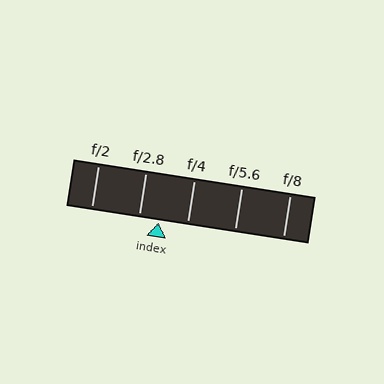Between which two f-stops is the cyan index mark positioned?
The index mark is between f/2.8 and f/4.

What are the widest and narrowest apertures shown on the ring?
The widest aperture shown is f/2 and the narrowest is f/8.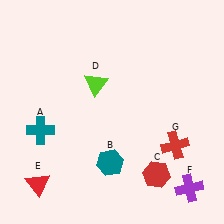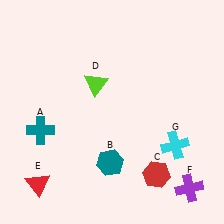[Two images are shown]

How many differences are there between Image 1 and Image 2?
There is 1 difference between the two images.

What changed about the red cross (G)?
In Image 1, G is red. In Image 2, it changed to cyan.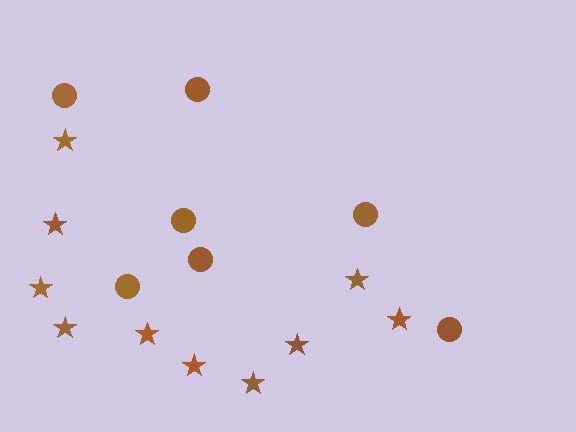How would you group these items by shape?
There are 2 groups: one group of stars (10) and one group of circles (7).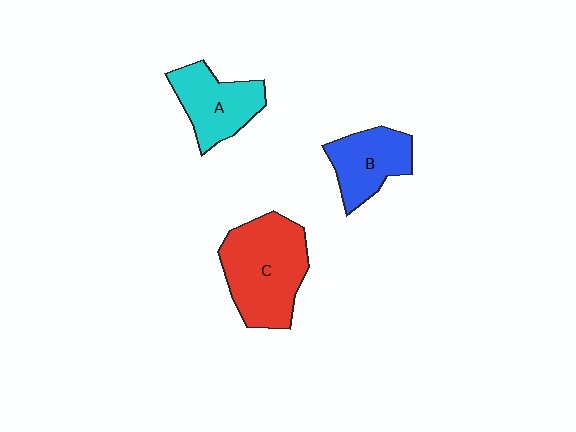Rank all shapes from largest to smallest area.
From largest to smallest: C (red), A (cyan), B (blue).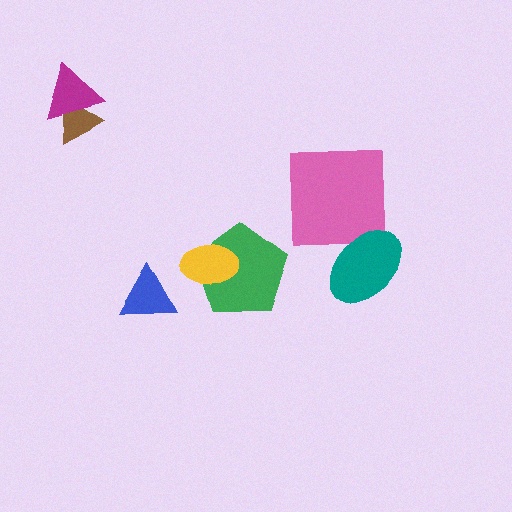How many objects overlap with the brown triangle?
1 object overlaps with the brown triangle.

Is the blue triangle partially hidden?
No, no other shape covers it.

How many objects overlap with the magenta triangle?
1 object overlaps with the magenta triangle.